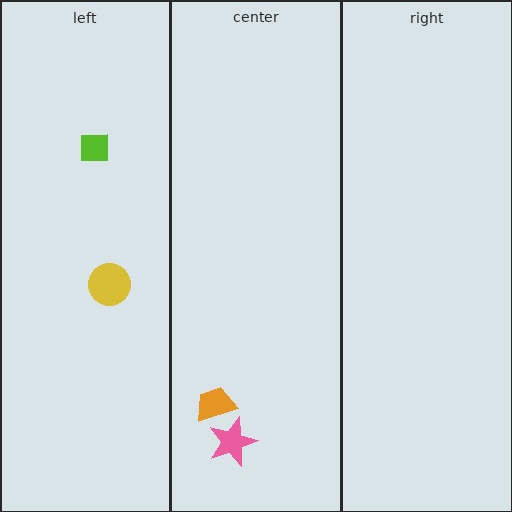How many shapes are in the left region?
2.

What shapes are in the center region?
The orange trapezoid, the pink star.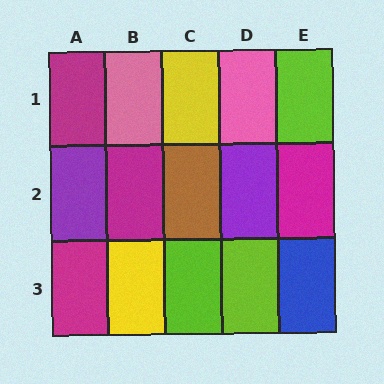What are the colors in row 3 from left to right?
Magenta, yellow, lime, lime, blue.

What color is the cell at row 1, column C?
Yellow.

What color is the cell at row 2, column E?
Magenta.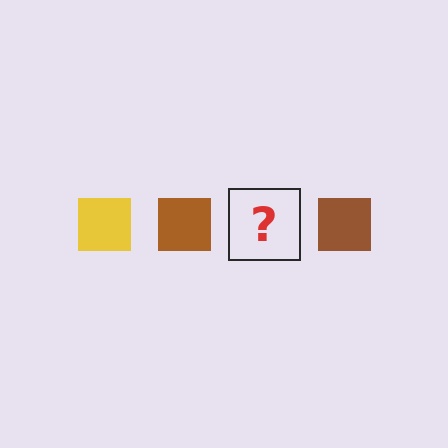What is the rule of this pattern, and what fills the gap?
The rule is that the pattern cycles through yellow, brown squares. The gap should be filled with a yellow square.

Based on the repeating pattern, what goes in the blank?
The blank should be a yellow square.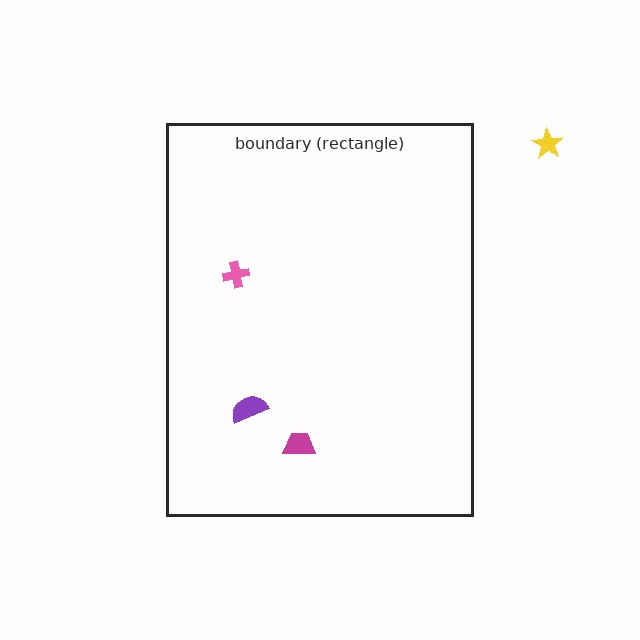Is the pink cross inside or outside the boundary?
Inside.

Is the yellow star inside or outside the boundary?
Outside.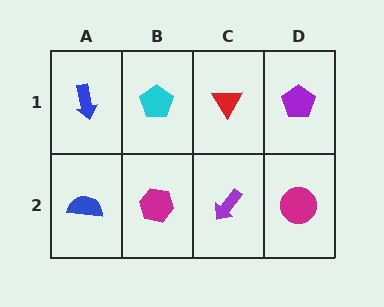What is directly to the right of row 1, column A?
A cyan pentagon.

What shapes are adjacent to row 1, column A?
A blue semicircle (row 2, column A), a cyan pentagon (row 1, column B).